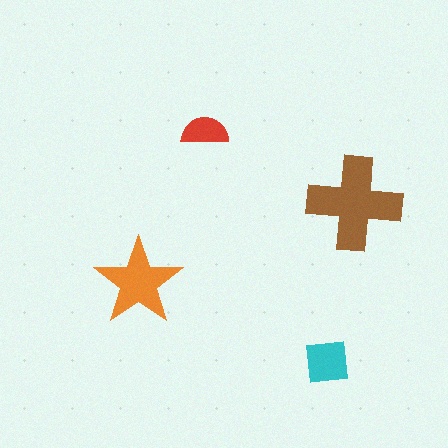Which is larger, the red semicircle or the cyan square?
The cyan square.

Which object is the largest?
The brown cross.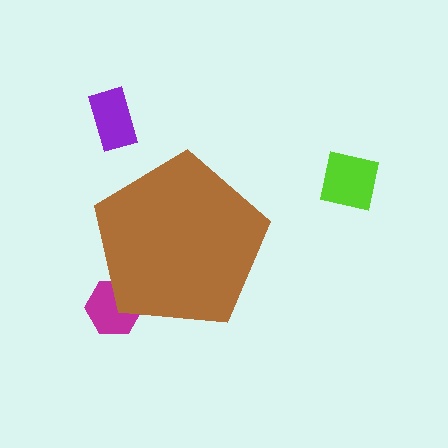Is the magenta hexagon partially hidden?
Yes, the magenta hexagon is partially hidden behind the brown pentagon.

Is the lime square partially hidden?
No, the lime square is fully visible.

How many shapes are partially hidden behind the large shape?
1 shape is partially hidden.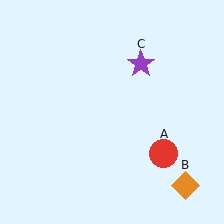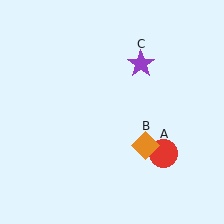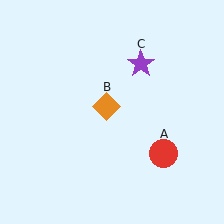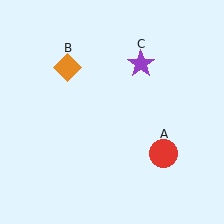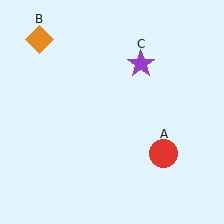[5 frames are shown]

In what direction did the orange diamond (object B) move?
The orange diamond (object B) moved up and to the left.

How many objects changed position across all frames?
1 object changed position: orange diamond (object B).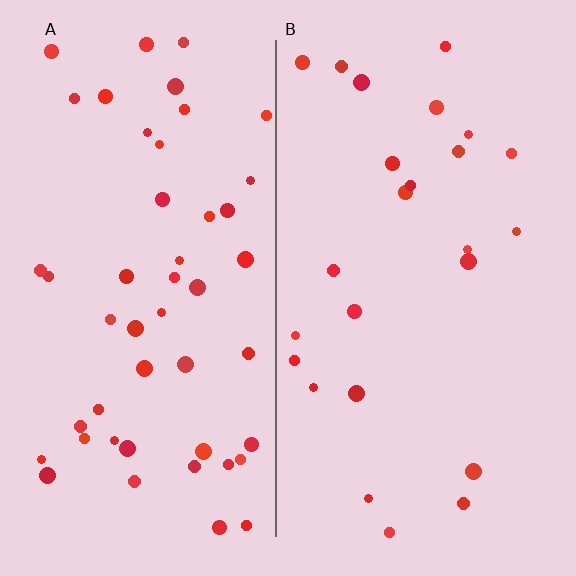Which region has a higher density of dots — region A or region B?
A (the left).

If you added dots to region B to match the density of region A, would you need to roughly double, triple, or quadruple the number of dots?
Approximately double.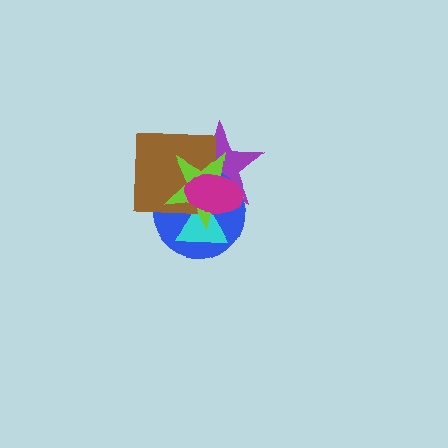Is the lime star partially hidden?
Yes, it is partially covered by another shape.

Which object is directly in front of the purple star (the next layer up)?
The blue circle is directly in front of the purple star.